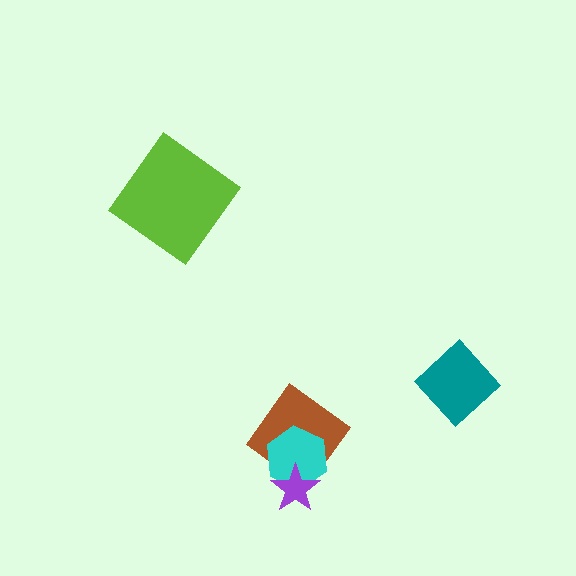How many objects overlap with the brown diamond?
2 objects overlap with the brown diamond.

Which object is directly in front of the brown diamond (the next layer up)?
The cyan hexagon is directly in front of the brown diamond.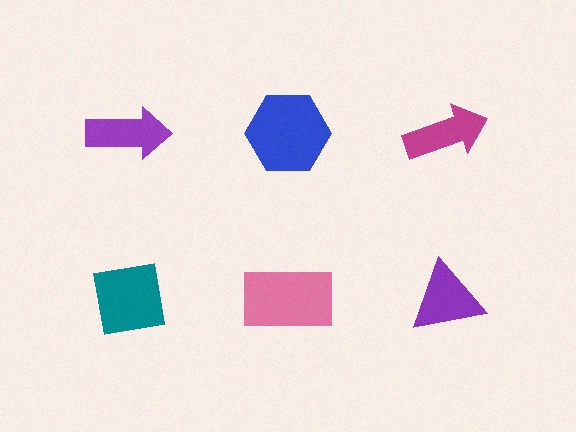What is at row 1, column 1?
A purple arrow.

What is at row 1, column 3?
A magenta arrow.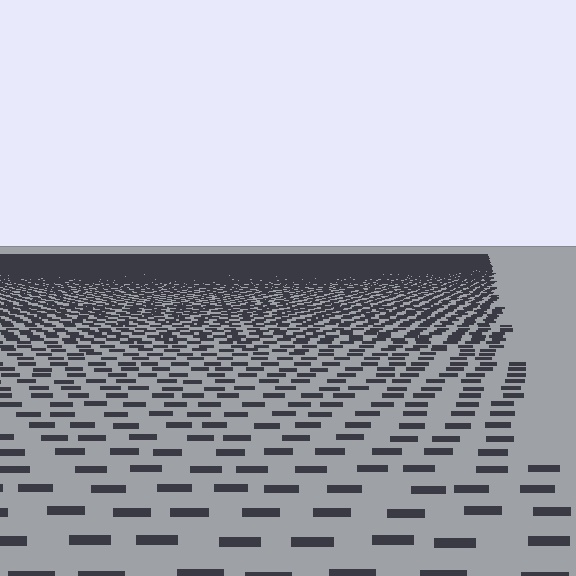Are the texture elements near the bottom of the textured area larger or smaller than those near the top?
Larger. Near the bottom, elements are closer to the viewer and appear at a bigger on-screen size.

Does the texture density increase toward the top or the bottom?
Density increases toward the top.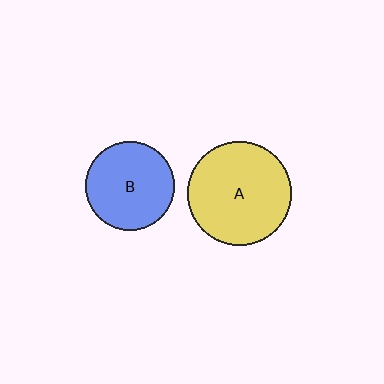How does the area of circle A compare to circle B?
Approximately 1.4 times.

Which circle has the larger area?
Circle A (yellow).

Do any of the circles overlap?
No, none of the circles overlap.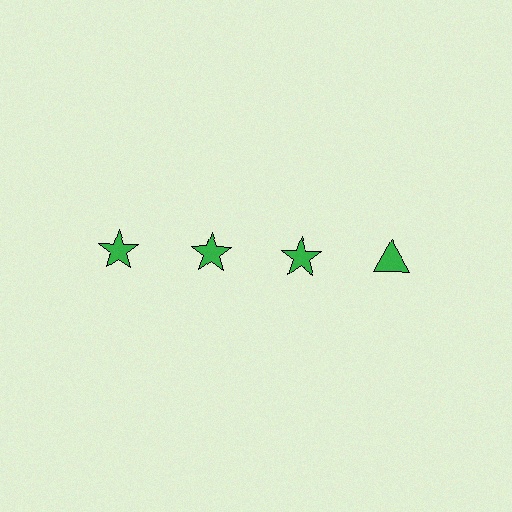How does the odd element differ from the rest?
It has a different shape: triangle instead of star.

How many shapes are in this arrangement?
There are 4 shapes arranged in a grid pattern.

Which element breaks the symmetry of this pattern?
The green triangle in the top row, second from right column breaks the symmetry. All other shapes are green stars.